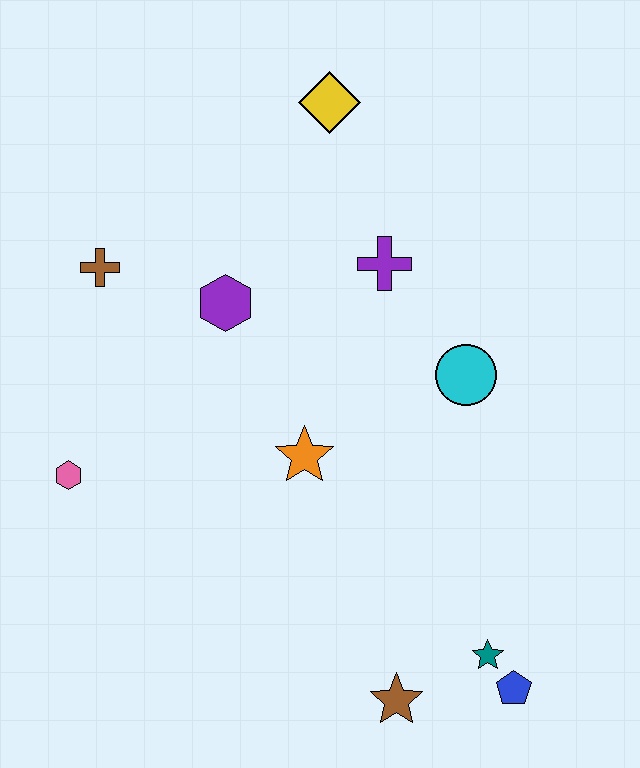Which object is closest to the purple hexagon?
The brown cross is closest to the purple hexagon.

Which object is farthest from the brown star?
The yellow diamond is farthest from the brown star.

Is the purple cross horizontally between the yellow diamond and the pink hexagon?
No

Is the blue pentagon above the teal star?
No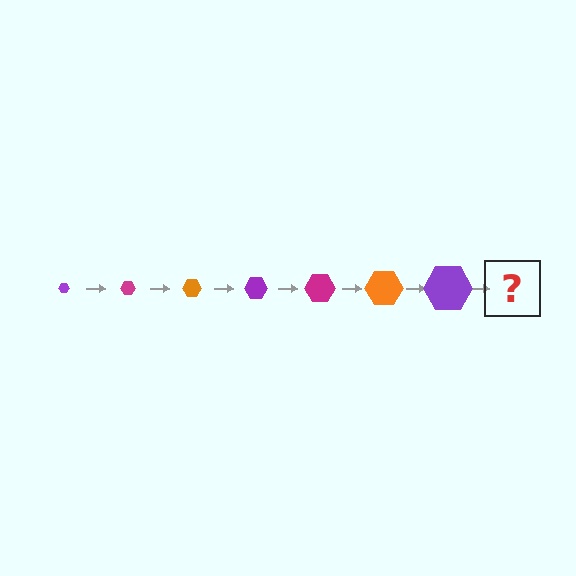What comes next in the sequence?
The next element should be a magenta hexagon, larger than the previous one.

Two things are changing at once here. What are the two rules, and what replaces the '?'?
The two rules are that the hexagon grows larger each step and the color cycles through purple, magenta, and orange. The '?' should be a magenta hexagon, larger than the previous one.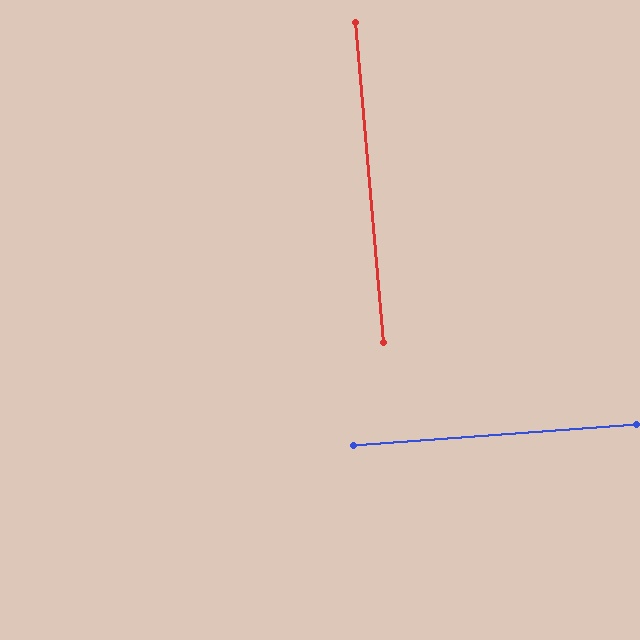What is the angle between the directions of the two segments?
Approximately 89 degrees.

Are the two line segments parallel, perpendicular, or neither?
Perpendicular — they meet at approximately 89°.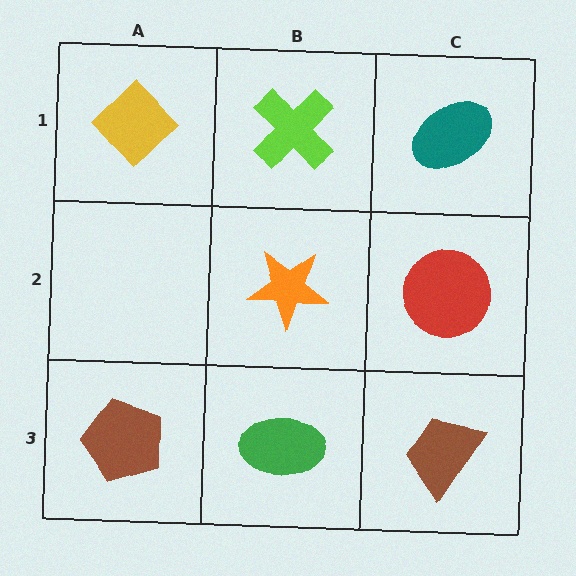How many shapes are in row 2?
2 shapes.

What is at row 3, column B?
A green ellipse.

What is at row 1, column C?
A teal ellipse.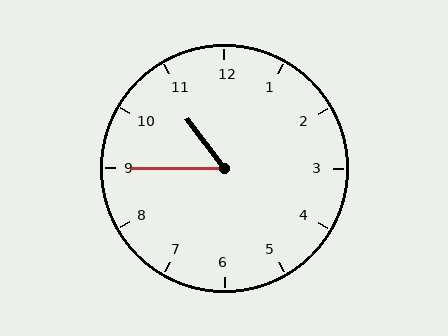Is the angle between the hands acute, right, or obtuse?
It is acute.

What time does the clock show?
10:45.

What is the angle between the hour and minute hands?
Approximately 52 degrees.